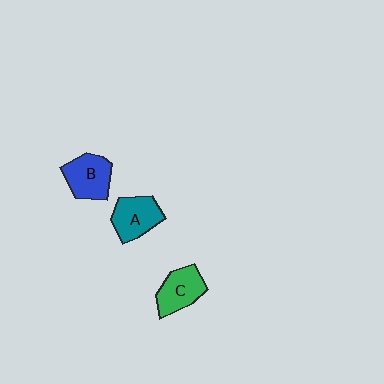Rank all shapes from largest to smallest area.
From largest to smallest: B (blue), A (teal), C (green).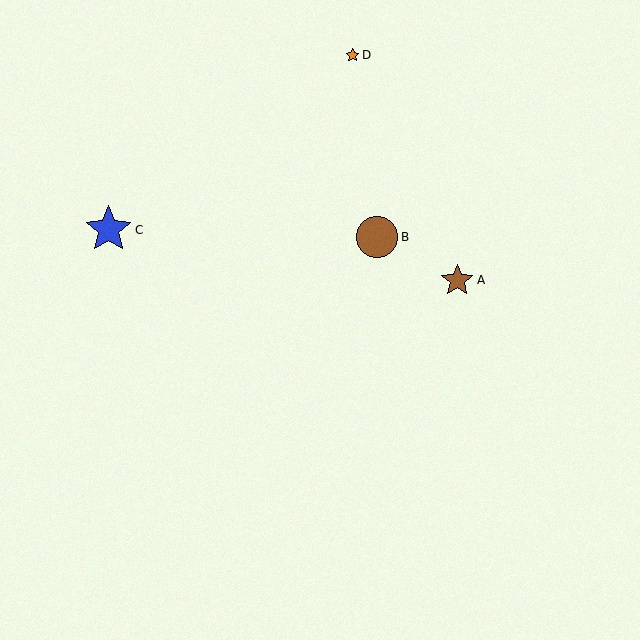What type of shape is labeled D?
Shape D is an orange star.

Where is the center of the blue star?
The center of the blue star is at (108, 230).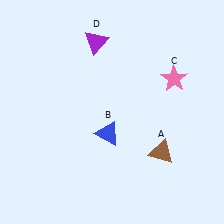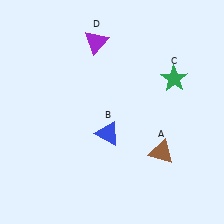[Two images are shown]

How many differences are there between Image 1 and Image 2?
There is 1 difference between the two images.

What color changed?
The star (C) changed from pink in Image 1 to green in Image 2.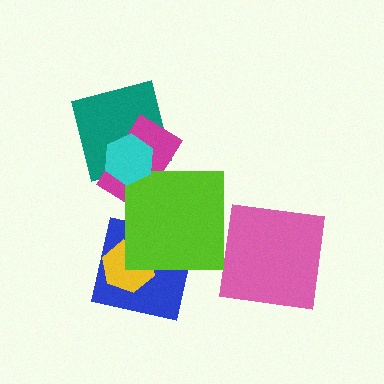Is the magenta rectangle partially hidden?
Yes, it is partially covered by another shape.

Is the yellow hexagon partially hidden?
Yes, it is partially covered by another shape.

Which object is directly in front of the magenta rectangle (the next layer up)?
The lime square is directly in front of the magenta rectangle.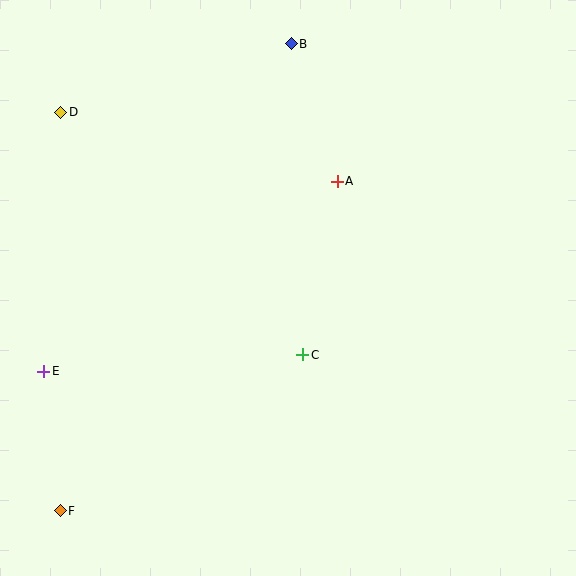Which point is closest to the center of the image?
Point C at (303, 355) is closest to the center.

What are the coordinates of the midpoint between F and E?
The midpoint between F and E is at (52, 441).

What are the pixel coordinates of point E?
Point E is at (44, 371).